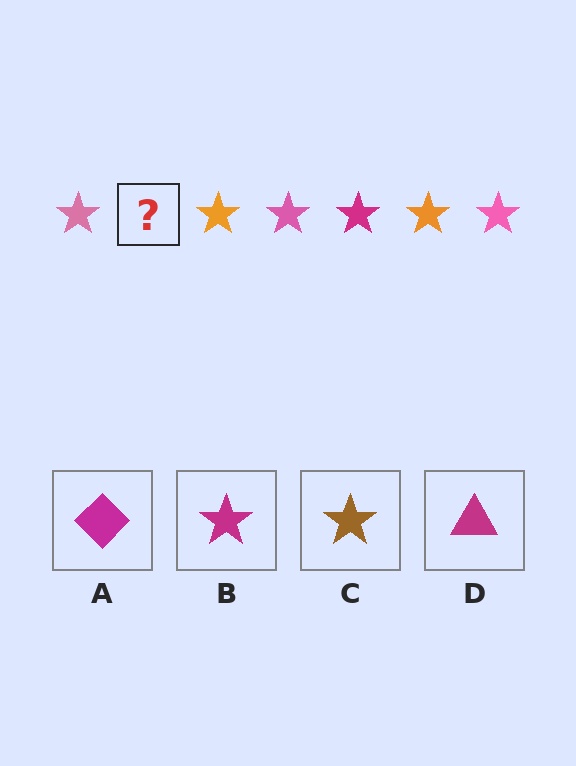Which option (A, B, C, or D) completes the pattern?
B.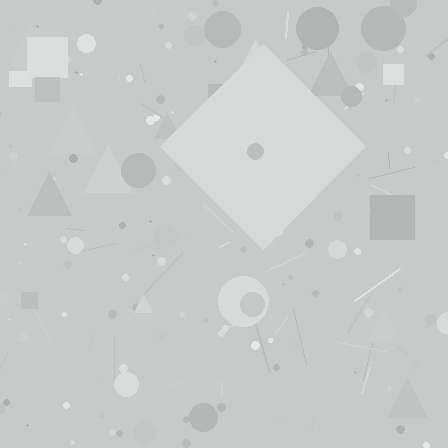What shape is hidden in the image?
A diamond is hidden in the image.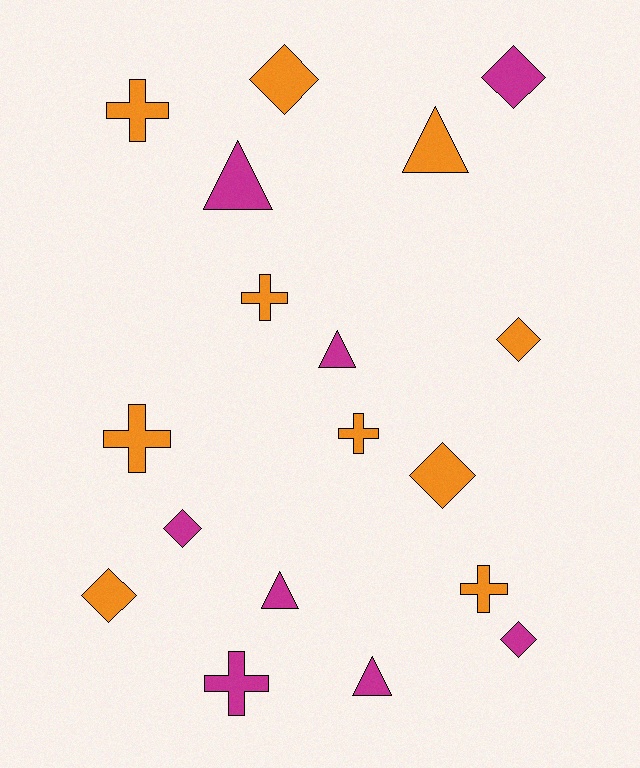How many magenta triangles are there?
There are 4 magenta triangles.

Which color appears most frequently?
Orange, with 10 objects.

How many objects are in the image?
There are 18 objects.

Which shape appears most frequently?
Diamond, with 7 objects.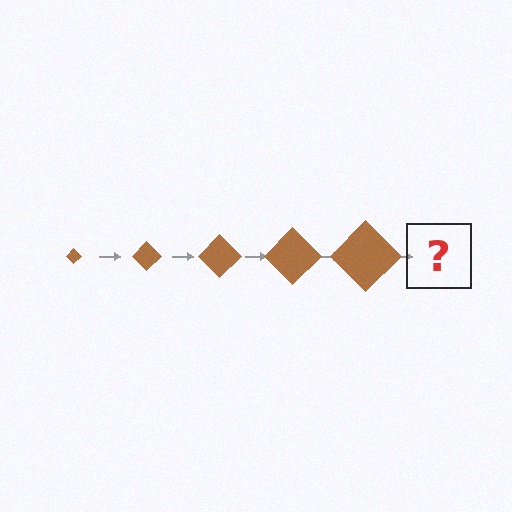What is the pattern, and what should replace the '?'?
The pattern is that the diamond gets progressively larger each step. The '?' should be a brown diamond, larger than the previous one.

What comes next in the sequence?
The next element should be a brown diamond, larger than the previous one.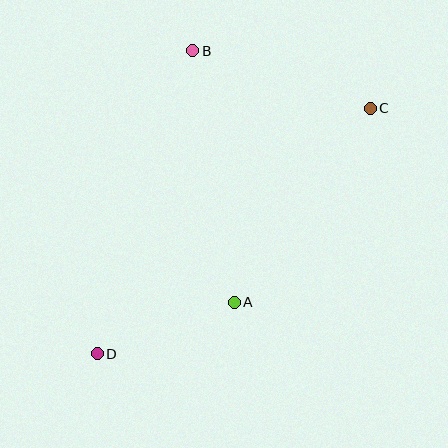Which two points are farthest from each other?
Points C and D are farthest from each other.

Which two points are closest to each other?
Points A and D are closest to each other.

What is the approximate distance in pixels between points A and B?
The distance between A and B is approximately 255 pixels.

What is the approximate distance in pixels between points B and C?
The distance between B and C is approximately 187 pixels.